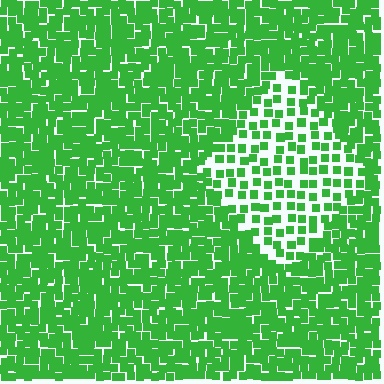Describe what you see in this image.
The image contains small green elements arranged at two different densities. A diamond-shaped region is visible where the elements are less densely packed than the surrounding area.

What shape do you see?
I see a diamond.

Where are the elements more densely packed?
The elements are more densely packed outside the diamond boundary.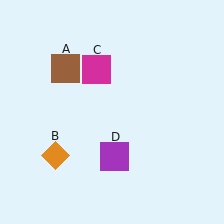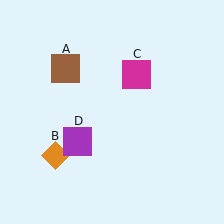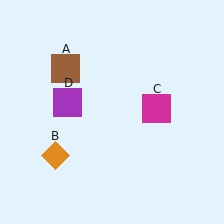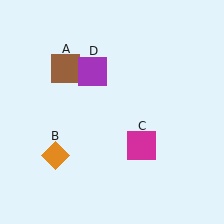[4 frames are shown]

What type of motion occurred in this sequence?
The magenta square (object C), purple square (object D) rotated clockwise around the center of the scene.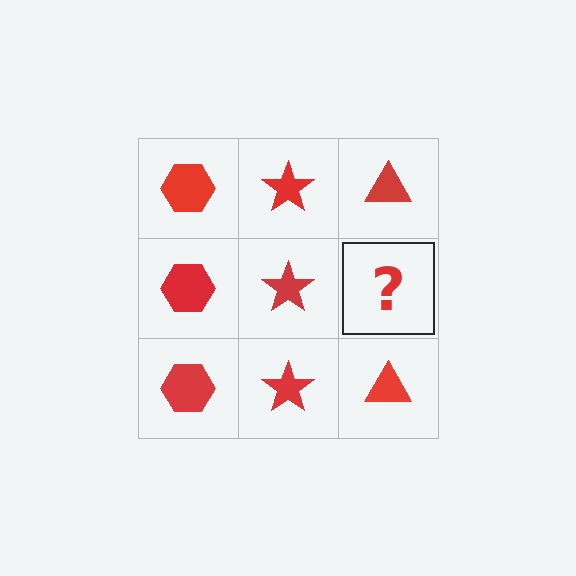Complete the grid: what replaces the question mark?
The question mark should be replaced with a red triangle.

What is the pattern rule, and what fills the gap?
The rule is that each column has a consistent shape. The gap should be filled with a red triangle.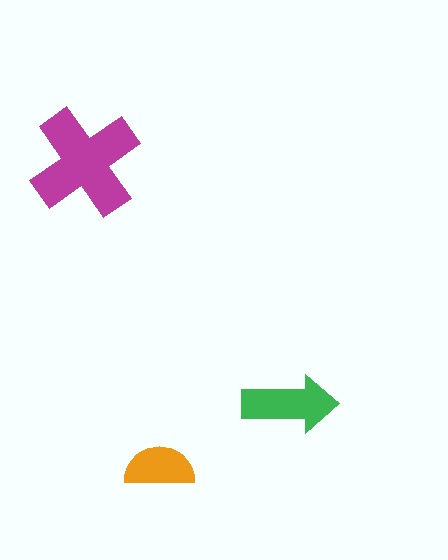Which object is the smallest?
The orange semicircle.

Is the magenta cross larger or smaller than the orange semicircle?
Larger.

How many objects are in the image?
There are 3 objects in the image.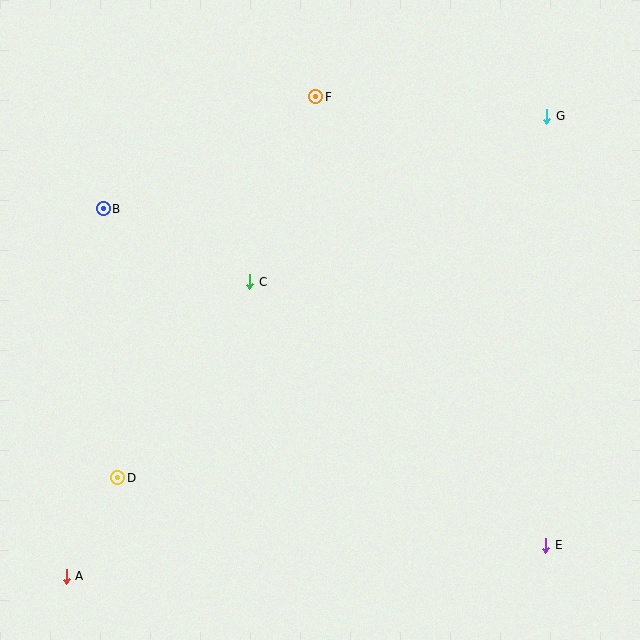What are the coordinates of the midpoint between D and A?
The midpoint between D and A is at (92, 527).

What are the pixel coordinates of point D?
Point D is at (118, 478).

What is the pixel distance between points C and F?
The distance between C and F is 196 pixels.